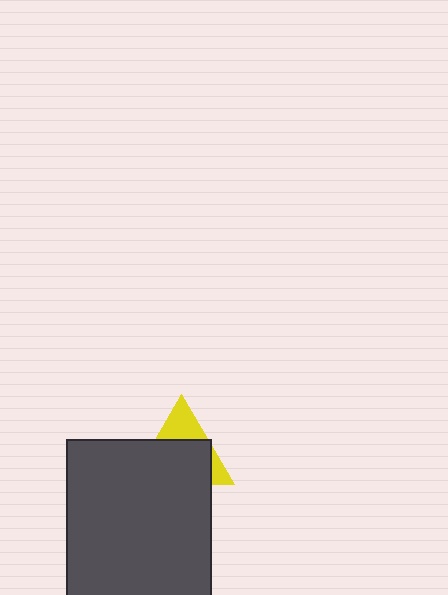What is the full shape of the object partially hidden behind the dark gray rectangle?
The partially hidden object is a yellow triangle.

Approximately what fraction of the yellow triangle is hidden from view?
Roughly 65% of the yellow triangle is hidden behind the dark gray rectangle.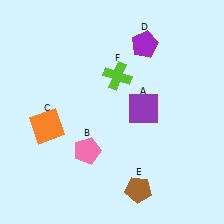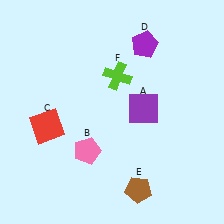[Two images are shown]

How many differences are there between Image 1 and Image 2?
There is 1 difference between the two images.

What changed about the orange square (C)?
In Image 1, C is orange. In Image 2, it changed to red.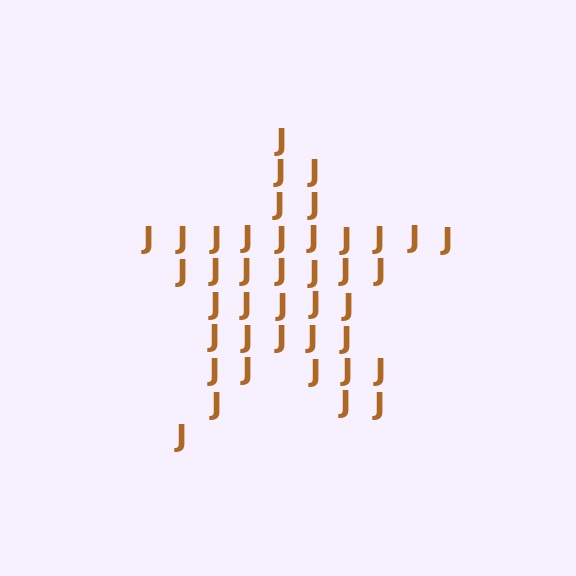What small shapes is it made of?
It is made of small letter J's.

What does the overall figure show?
The overall figure shows a star.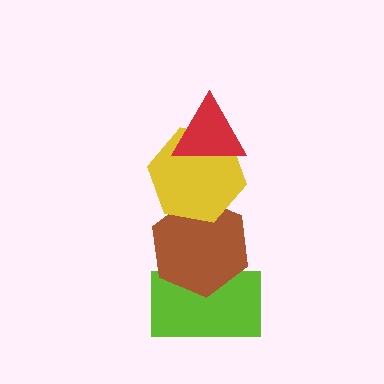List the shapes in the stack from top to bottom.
From top to bottom: the red triangle, the yellow hexagon, the brown hexagon, the lime rectangle.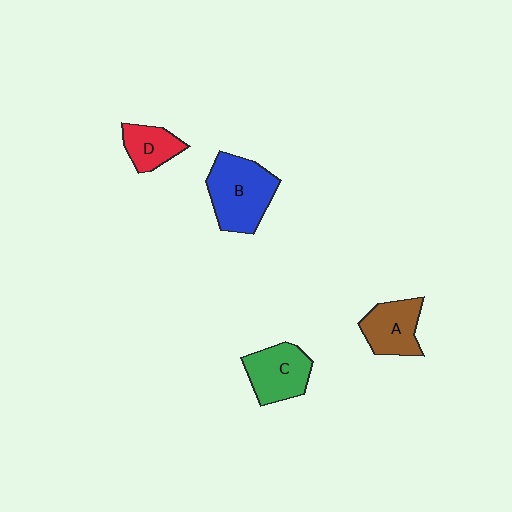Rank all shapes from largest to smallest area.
From largest to smallest: B (blue), C (green), A (brown), D (red).